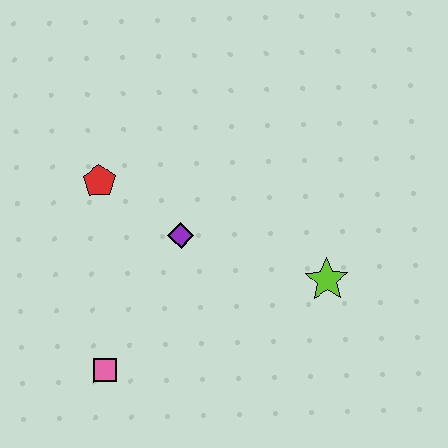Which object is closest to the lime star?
The purple diamond is closest to the lime star.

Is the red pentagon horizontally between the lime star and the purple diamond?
No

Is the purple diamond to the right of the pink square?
Yes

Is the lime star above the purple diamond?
No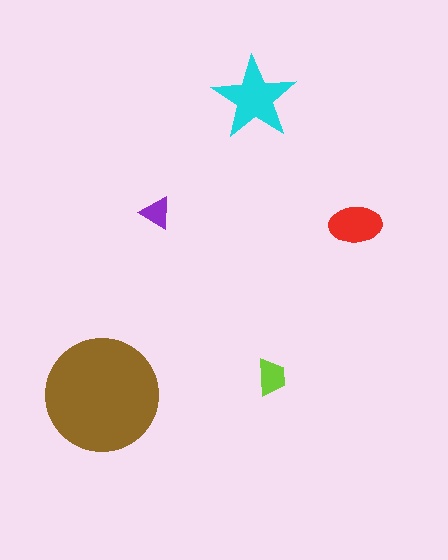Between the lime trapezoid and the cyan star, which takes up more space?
The cyan star.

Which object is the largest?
The brown circle.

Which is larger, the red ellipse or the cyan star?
The cyan star.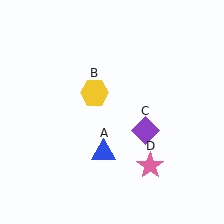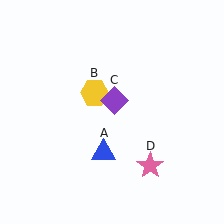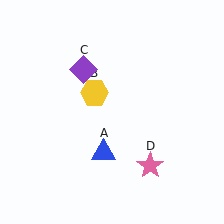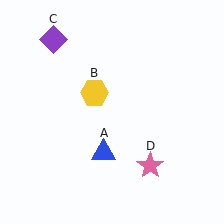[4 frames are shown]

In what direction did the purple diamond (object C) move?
The purple diamond (object C) moved up and to the left.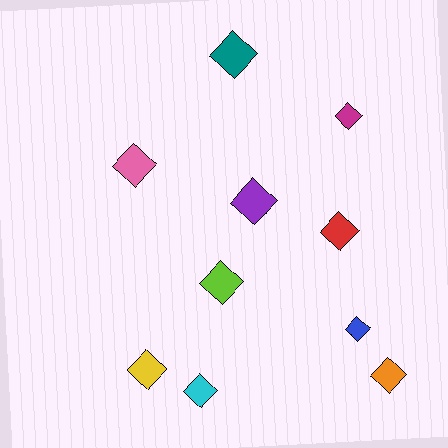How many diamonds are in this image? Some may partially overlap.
There are 10 diamonds.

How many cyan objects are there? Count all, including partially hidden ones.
There is 1 cyan object.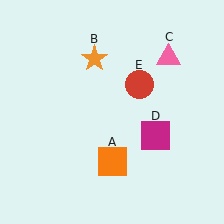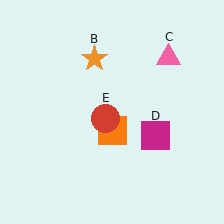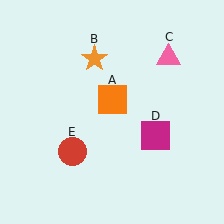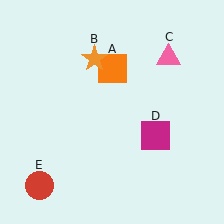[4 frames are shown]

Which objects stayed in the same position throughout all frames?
Orange star (object B) and pink triangle (object C) and magenta square (object D) remained stationary.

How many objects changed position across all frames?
2 objects changed position: orange square (object A), red circle (object E).